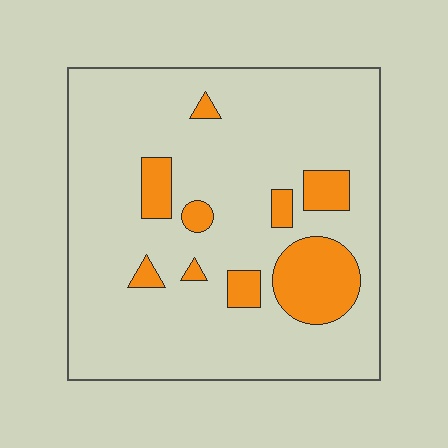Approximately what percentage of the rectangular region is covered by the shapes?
Approximately 15%.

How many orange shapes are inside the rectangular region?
9.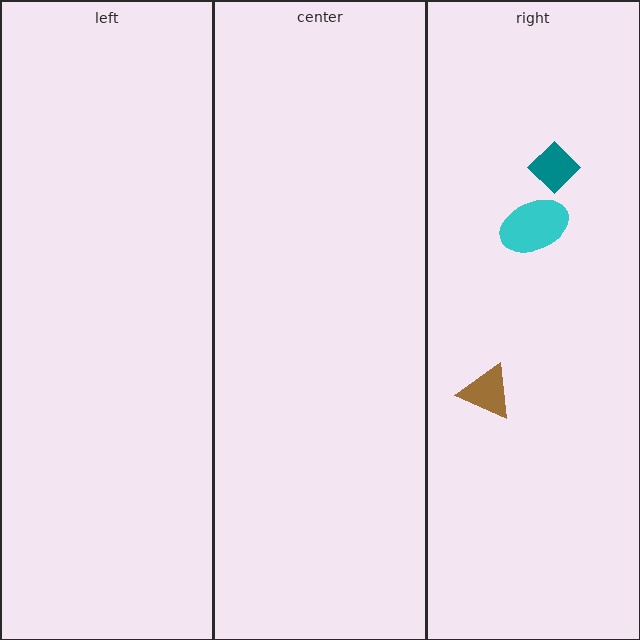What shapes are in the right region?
The teal diamond, the brown triangle, the cyan ellipse.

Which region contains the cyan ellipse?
The right region.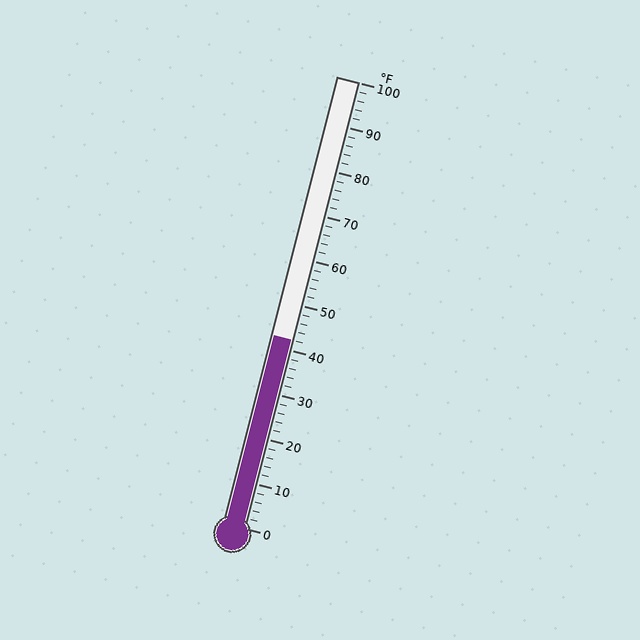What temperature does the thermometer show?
The thermometer shows approximately 42°F.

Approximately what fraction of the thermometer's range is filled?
The thermometer is filled to approximately 40% of its range.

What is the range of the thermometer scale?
The thermometer scale ranges from 0°F to 100°F.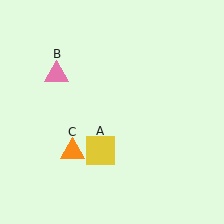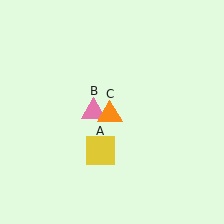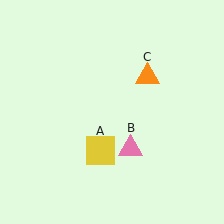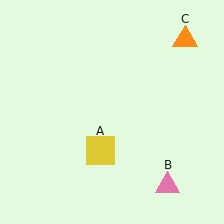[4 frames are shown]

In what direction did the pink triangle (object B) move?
The pink triangle (object B) moved down and to the right.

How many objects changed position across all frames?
2 objects changed position: pink triangle (object B), orange triangle (object C).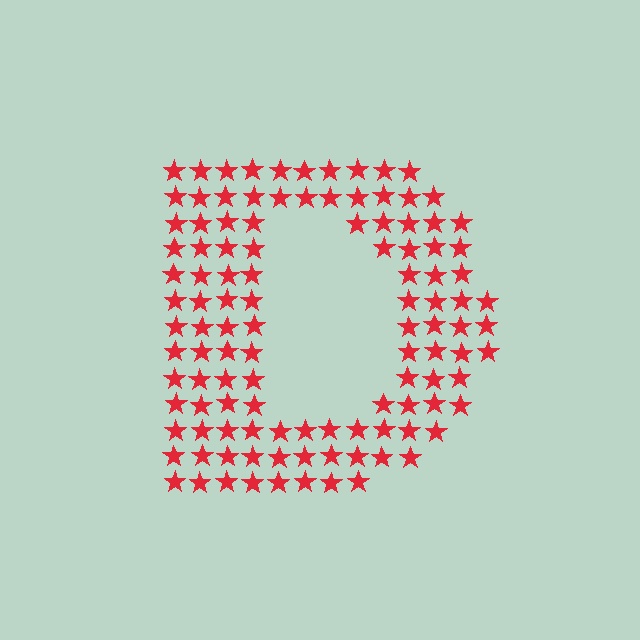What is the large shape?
The large shape is the letter D.